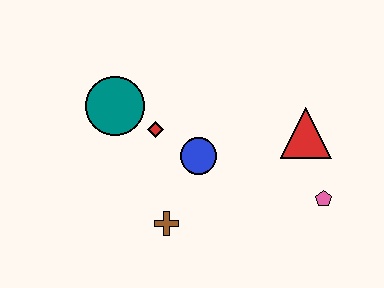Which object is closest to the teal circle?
The red diamond is closest to the teal circle.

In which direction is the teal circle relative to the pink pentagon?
The teal circle is to the left of the pink pentagon.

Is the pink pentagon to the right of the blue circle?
Yes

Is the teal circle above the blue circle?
Yes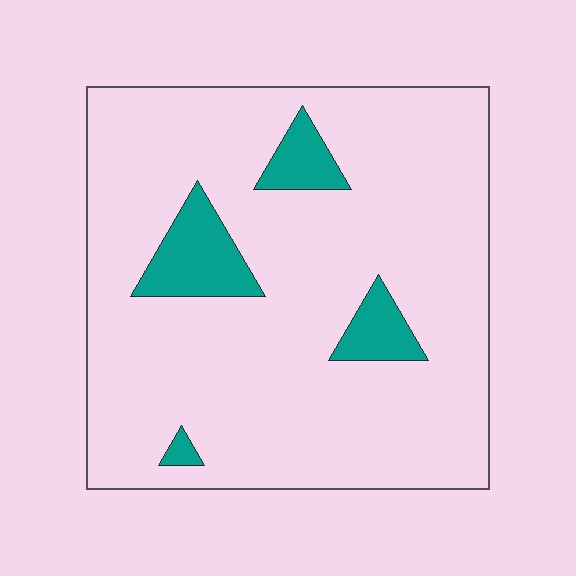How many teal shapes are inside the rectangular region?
4.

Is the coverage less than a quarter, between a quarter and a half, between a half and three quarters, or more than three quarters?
Less than a quarter.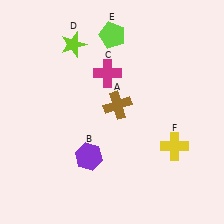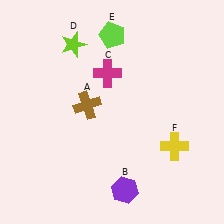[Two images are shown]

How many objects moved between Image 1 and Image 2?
2 objects moved between the two images.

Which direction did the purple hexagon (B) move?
The purple hexagon (B) moved right.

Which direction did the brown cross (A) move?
The brown cross (A) moved left.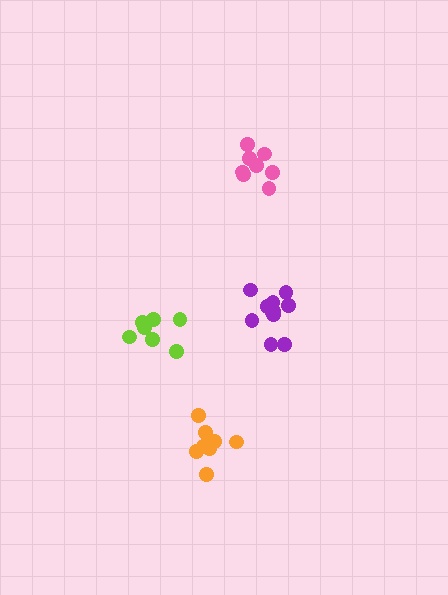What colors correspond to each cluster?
The clusters are colored: orange, purple, lime, pink.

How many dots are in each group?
Group 1: 8 dots, Group 2: 12 dots, Group 3: 7 dots, Group 4: 8 dots (35 total).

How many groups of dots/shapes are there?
There are 4 groups.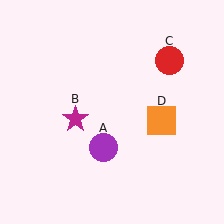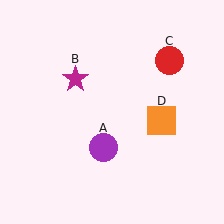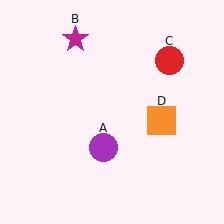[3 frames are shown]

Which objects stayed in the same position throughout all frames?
Purple circle (object A) and red circle (object C) and orange square (object D) remained stationary.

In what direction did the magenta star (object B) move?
The magenta star (object B) moved up.